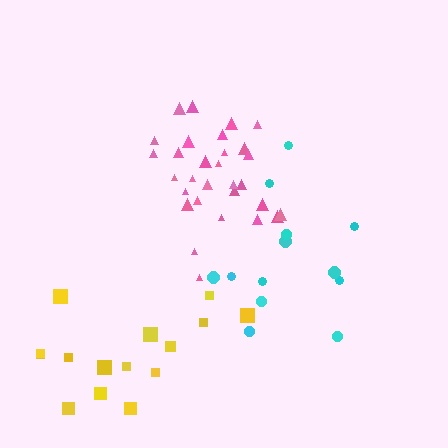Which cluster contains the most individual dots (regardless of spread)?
Pink (30).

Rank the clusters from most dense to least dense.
pink, cyan, yellow.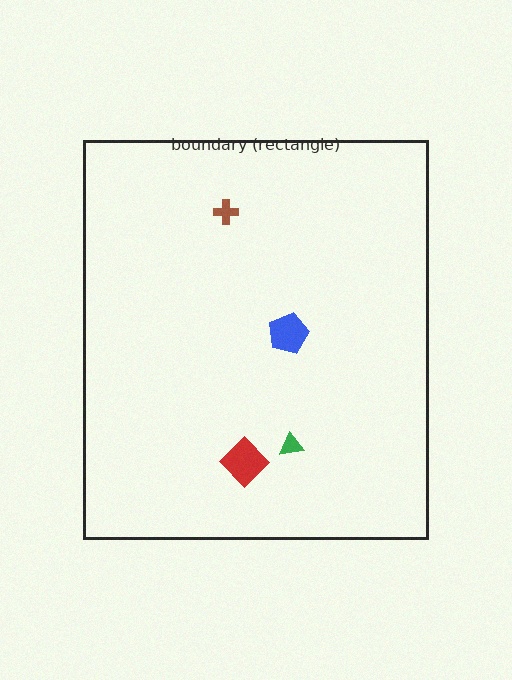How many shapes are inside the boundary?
4 inside, 0 outside.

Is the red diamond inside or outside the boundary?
Inside.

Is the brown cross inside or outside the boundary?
Inside.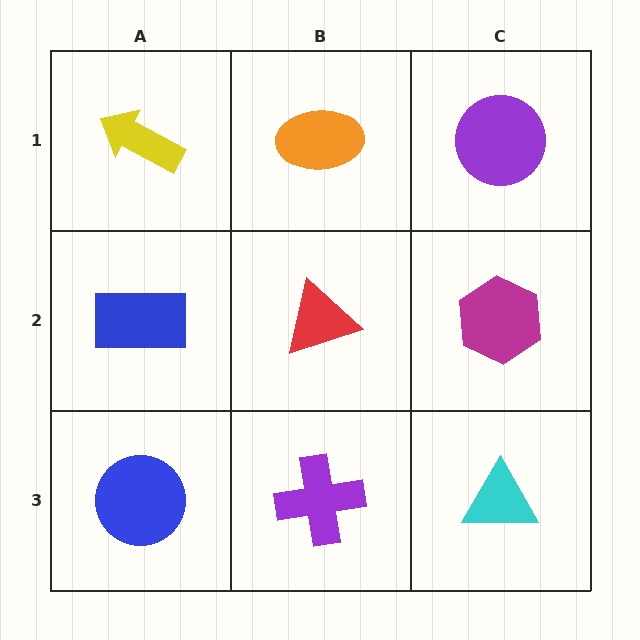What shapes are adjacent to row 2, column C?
A purple circle (row 1, column C), a cyan triangle (row 3, column C), a red triangle (row 2, column B).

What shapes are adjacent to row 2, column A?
A yellow arrow (row 1, column A), a blue circle (row 3, column A), a red triangle (row 2, column B).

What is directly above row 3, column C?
A magenta hexagon.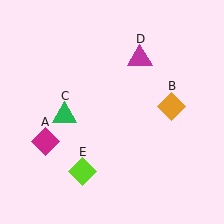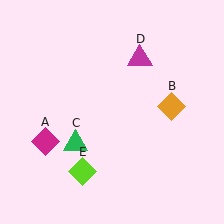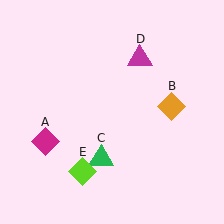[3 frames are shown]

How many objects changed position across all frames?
1 object changed position: green triangle (object C).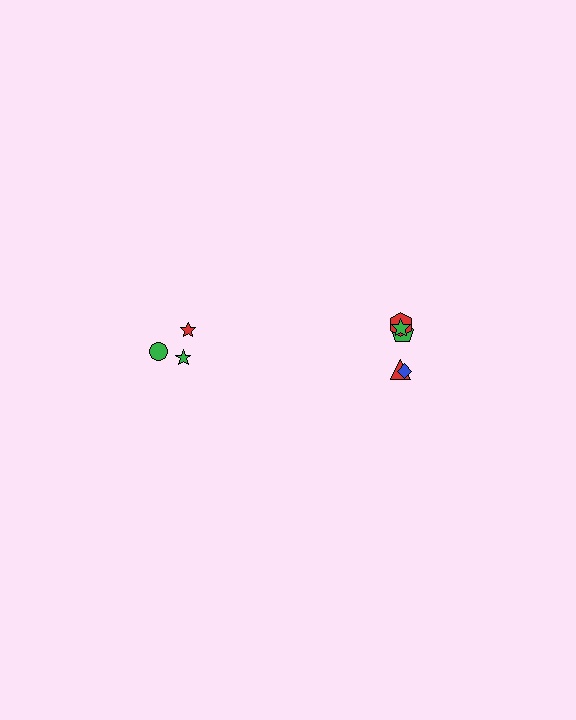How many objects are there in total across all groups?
There are 8 objects.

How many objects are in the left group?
There are 3 objects.